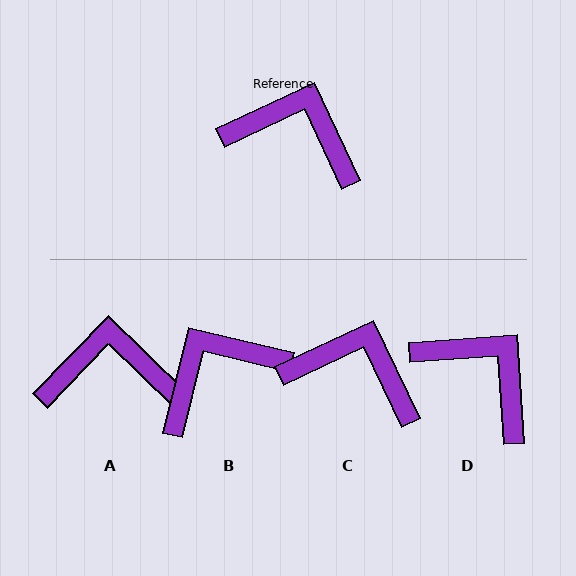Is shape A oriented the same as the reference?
No, it is off by about 20 degrees.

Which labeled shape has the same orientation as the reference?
C.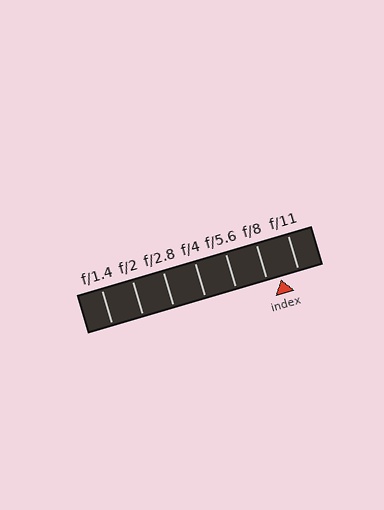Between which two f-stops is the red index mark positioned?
The index mark is between f/8 and f/11.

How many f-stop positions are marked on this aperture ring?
There are 7 f-stop positions marked.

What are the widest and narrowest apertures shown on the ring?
The widest aperture shown is f/1.4 and the narrowest is f/11.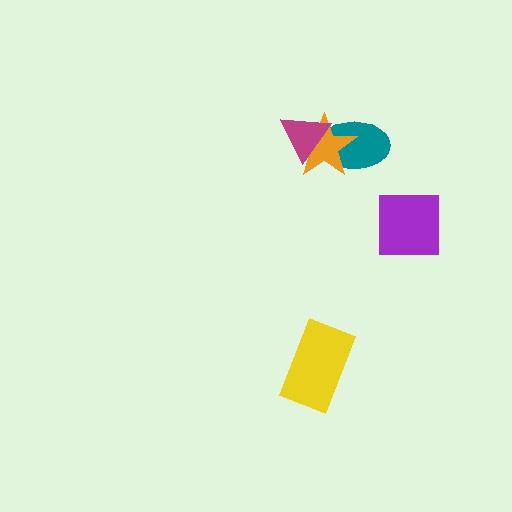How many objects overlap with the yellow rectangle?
0 objects overlap with the yellow rectangle.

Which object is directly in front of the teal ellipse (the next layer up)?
The orange star is directly in front of the teal ellipse.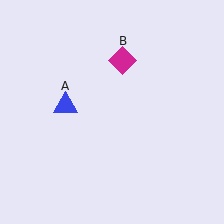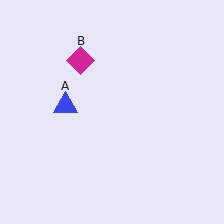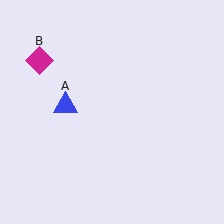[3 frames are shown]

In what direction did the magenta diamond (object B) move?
The magenta diamond (object B) moved left.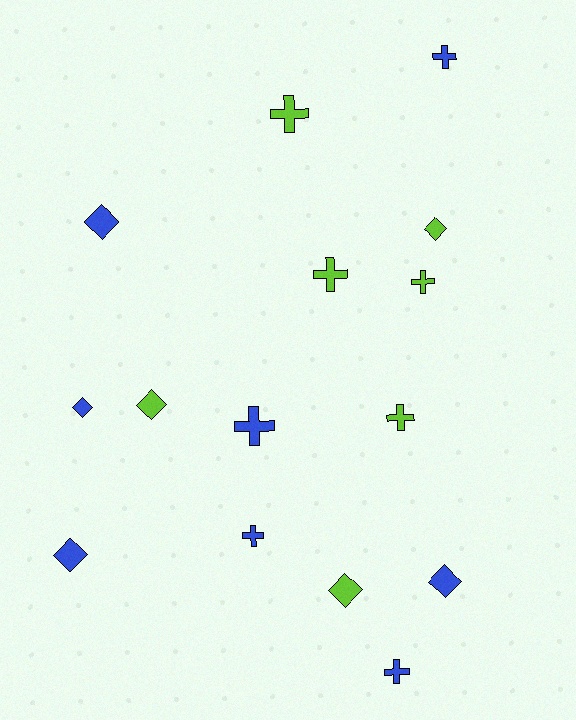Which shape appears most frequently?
Cross, with 8 objects.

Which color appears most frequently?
Blue, with 8 objects.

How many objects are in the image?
There are 15 objects.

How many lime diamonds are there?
There are 3 lime diamonds.